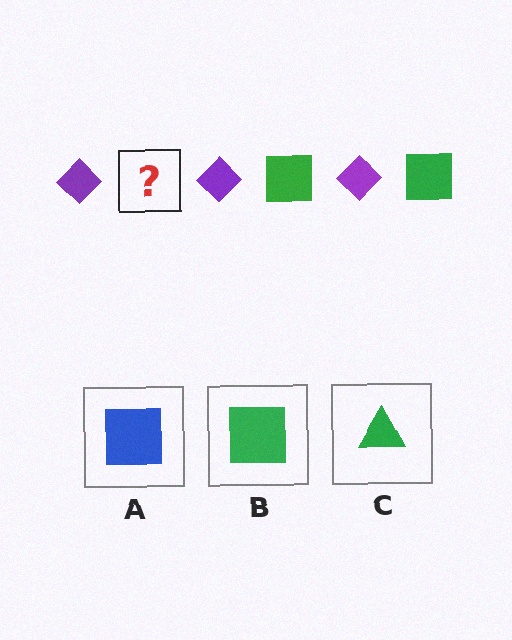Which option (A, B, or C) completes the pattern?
B.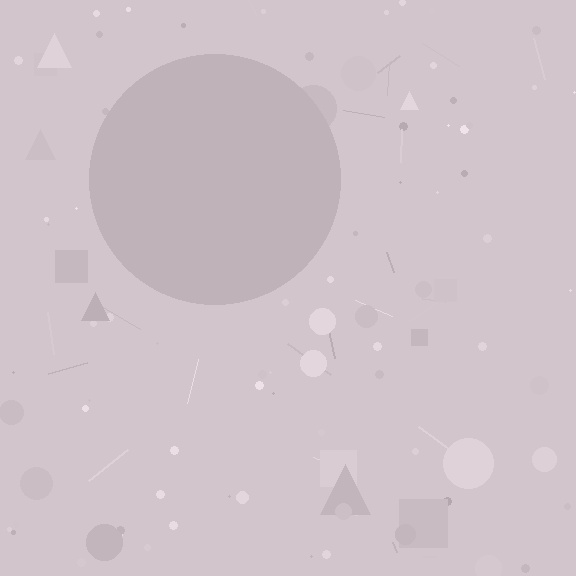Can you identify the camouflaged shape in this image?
The camouflaged shape is a circle.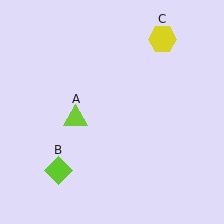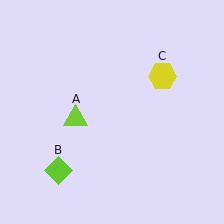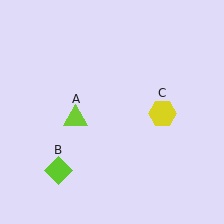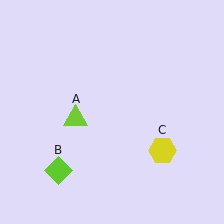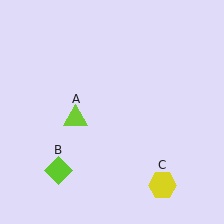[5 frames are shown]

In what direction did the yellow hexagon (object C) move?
The yellow hexagon (object C) moved down.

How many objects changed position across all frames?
1 object changed position: yellow hexagon (object C).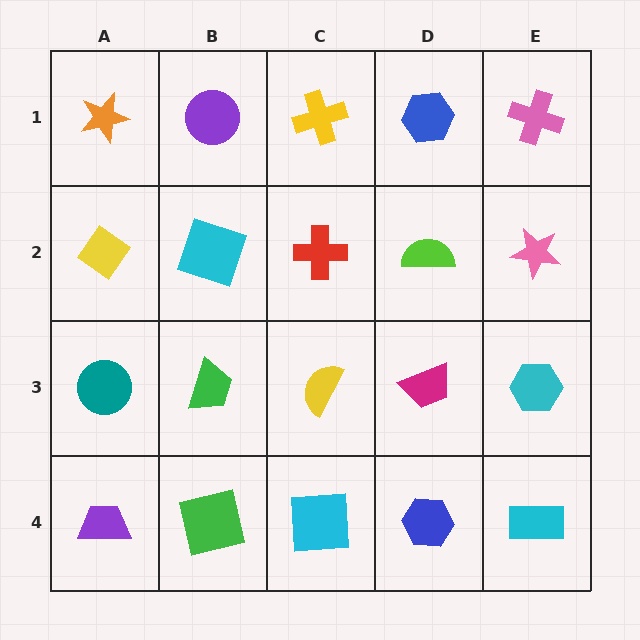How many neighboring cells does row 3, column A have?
3.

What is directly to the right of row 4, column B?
A cyan square.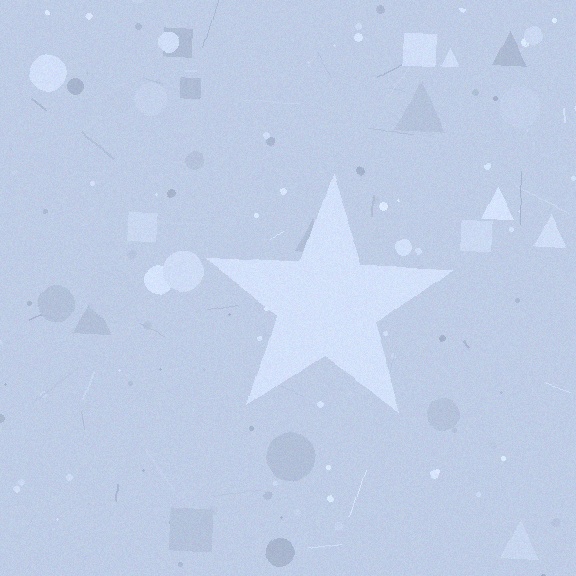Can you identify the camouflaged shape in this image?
The camouflaged shape is a star.